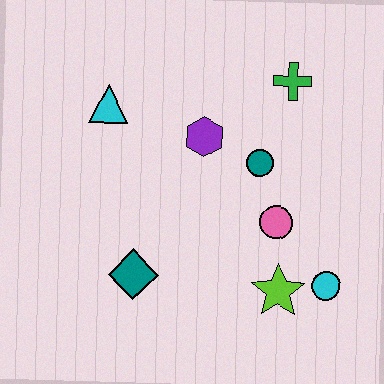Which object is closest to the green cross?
The teal circle is closest to the green cross.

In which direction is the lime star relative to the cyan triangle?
The lime star is below the cyan triangle.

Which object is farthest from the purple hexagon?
The cyan circle is farthest from the purple hexagon.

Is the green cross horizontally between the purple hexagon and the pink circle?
No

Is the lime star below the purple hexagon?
Yes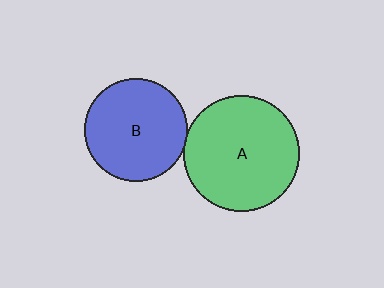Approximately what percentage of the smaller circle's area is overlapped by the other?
Approximately 5%.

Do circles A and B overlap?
Yes.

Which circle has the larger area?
Circle A (green).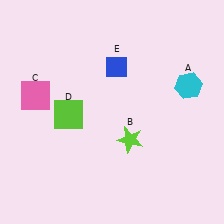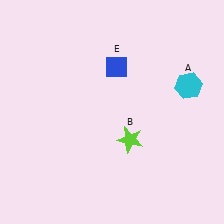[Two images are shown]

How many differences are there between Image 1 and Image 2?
There are 2 differences between the two images.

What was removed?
The pink square (C), the lime square (D) were removed in Image 2.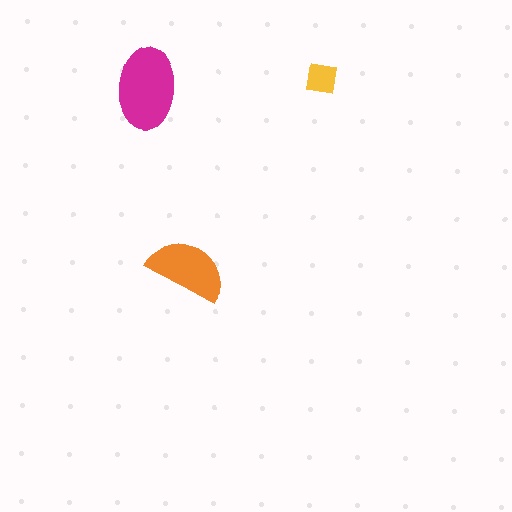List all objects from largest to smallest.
The magenta ellipse, the orange semicircle, the yellow square.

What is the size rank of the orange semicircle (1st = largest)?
2nd.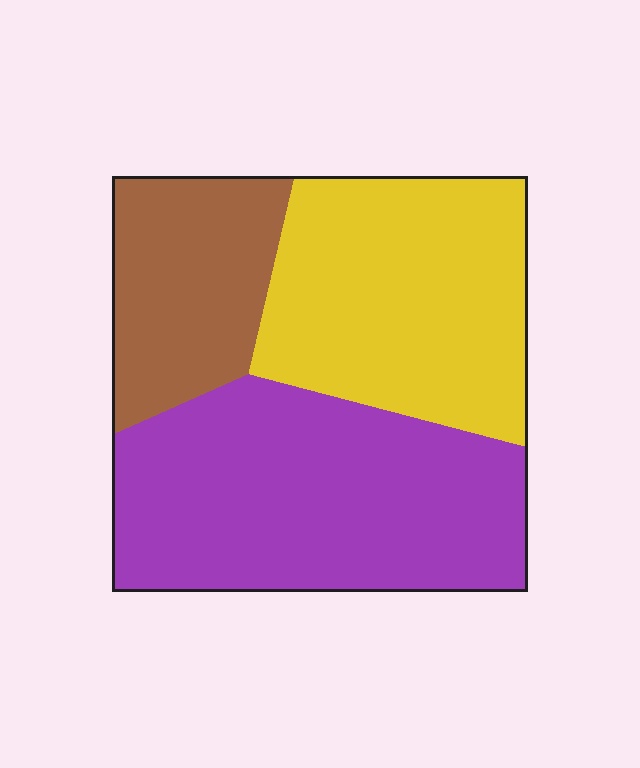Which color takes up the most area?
Purple, at roughly 45%.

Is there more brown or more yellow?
Yellow.